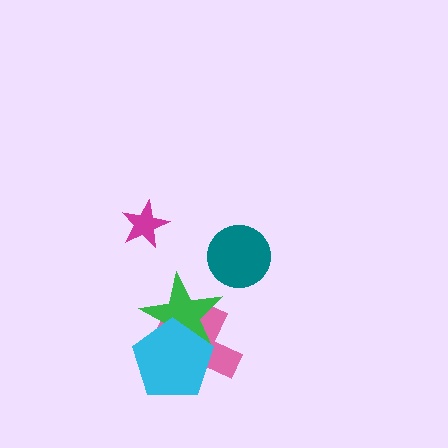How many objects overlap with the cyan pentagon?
2 objects overlap with the cyan pentagon.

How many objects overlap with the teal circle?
0 objects overlap with the teal circle.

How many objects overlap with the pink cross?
2 objects overlap with the pink cross.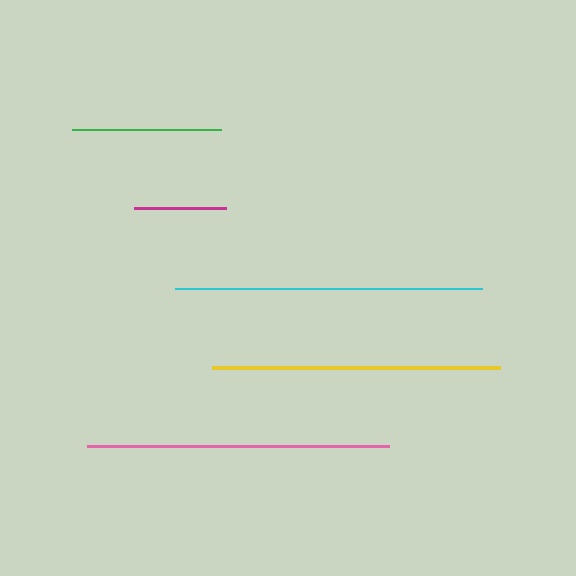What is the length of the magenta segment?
The magenta segment is approximately 92 pixels long.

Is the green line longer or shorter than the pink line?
The pink line is longer than the green line.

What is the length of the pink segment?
The pink segment is approximately 303 pixels long.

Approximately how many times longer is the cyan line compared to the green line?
The cyan line is approximately 2.1 times the length of the green line.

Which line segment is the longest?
The cyan line is the longest at approximately 307 pixels.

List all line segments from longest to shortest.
From longest to shortest: cyan, pink, yellow, green, magenta.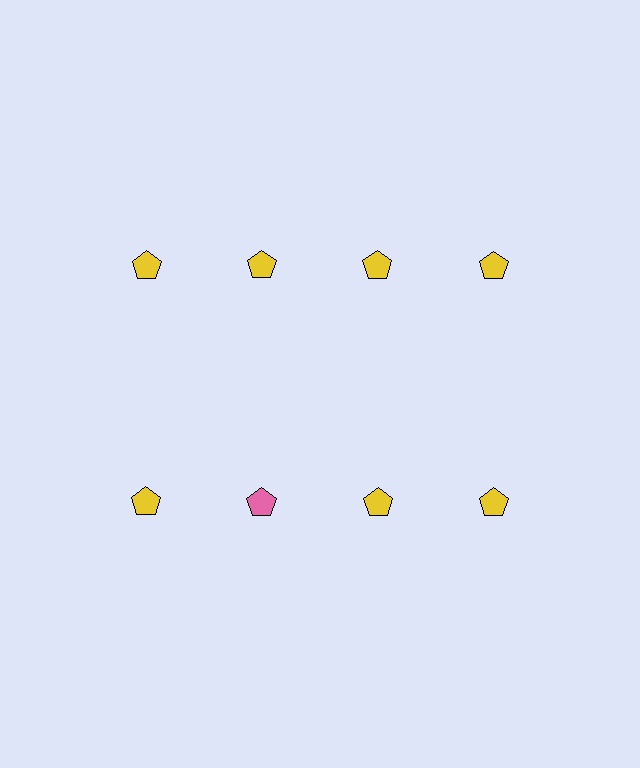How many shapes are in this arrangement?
There are 8 shapes arranged in a grid pattern.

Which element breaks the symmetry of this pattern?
The pink pentagon in the second row, second from left column breaks the symmetry. All other shapes are yellow pentagons.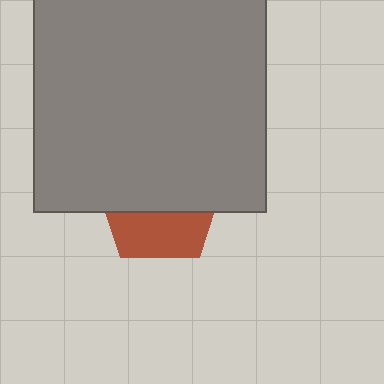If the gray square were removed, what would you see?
You would see the complete brown pentagon.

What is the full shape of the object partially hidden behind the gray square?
The partially hidden object is a brown pentagon.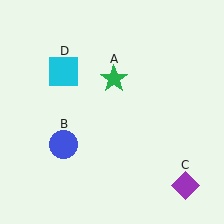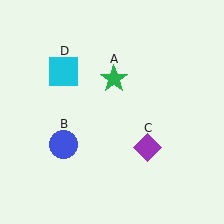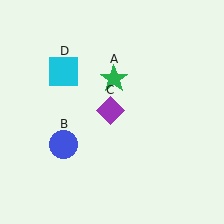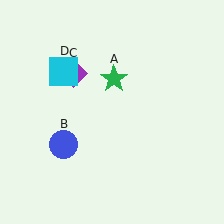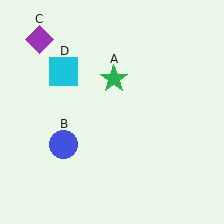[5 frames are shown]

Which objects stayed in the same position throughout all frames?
Green star (object A) and blue circle (object B) and cyan square (object D) remained stationary.